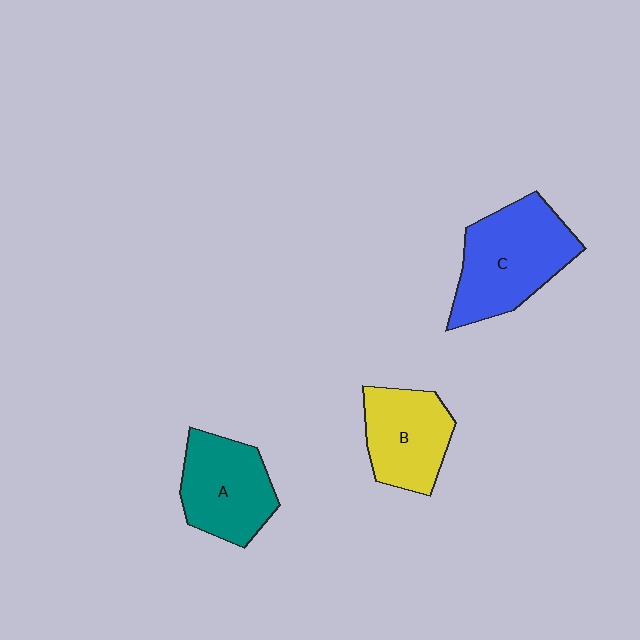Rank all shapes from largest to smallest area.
From largest to smallest: C (blue), A (teal), B (yellow).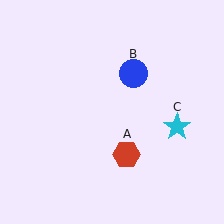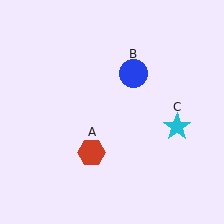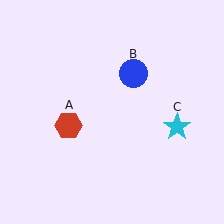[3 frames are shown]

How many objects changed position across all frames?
1 object changed position: red hexagon (object A).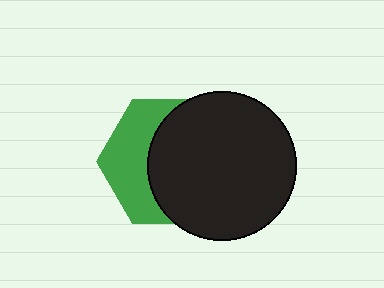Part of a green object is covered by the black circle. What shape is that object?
It is a hexagon.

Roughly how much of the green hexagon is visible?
A small part of it is visible (roughly 40%).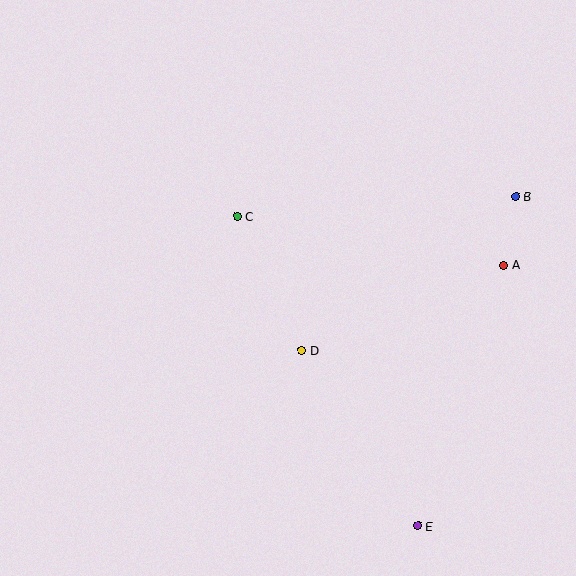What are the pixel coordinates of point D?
Point D is at (302, 351).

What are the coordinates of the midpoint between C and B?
The midpoint between C and B is at (377, 206).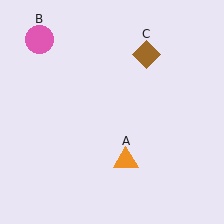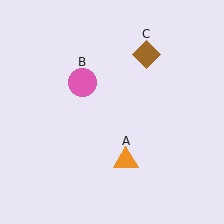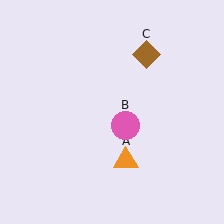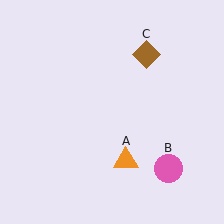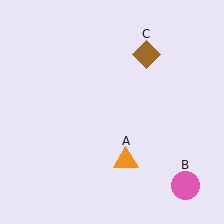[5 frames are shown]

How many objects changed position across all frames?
1 object changed position: pink circle (object B).